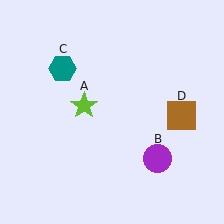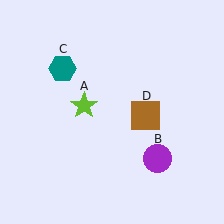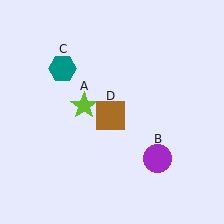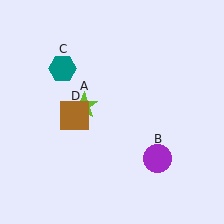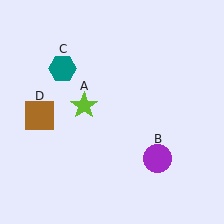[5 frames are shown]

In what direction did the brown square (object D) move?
The brown square (object D) moved left.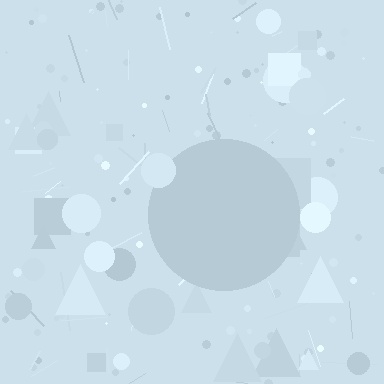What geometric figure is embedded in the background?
A circle is embedded in the background.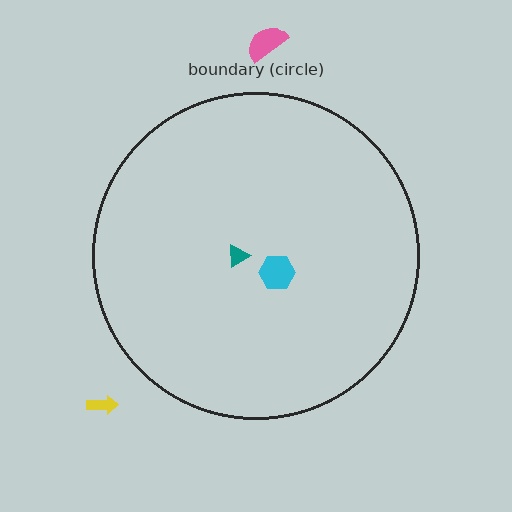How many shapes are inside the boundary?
2 inside, 2 outside.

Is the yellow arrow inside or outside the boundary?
Outside.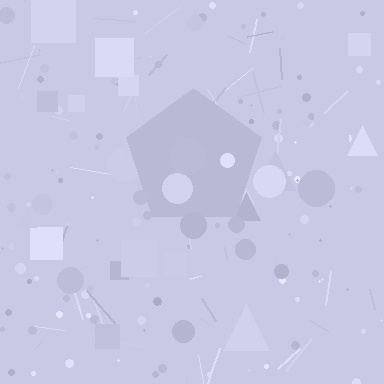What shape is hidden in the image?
A pentagon is hidden in the image.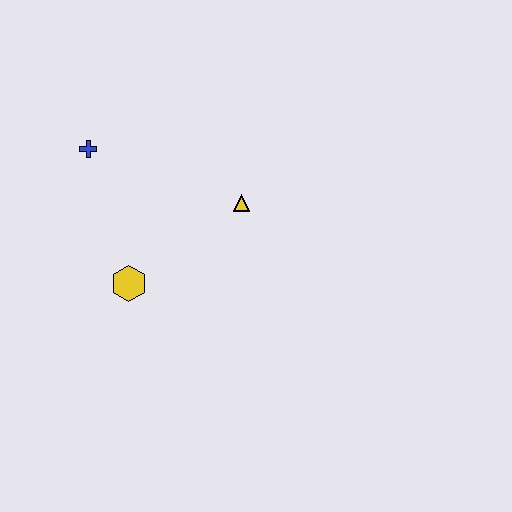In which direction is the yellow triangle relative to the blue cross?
The yellow triangle is to the right of the blue cross.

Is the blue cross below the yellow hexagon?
No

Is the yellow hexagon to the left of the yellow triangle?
Yes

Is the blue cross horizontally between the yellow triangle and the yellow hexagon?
No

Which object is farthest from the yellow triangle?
The blue cross is farthest from the yellow triangle.